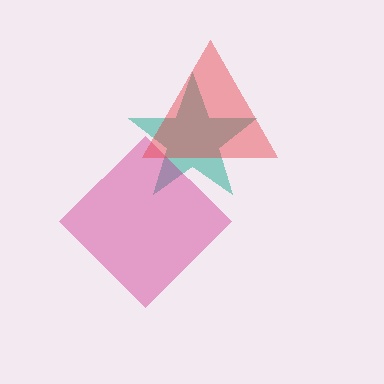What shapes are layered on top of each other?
The layered shapes are: a teal star, a magenta diamond, a red triangle.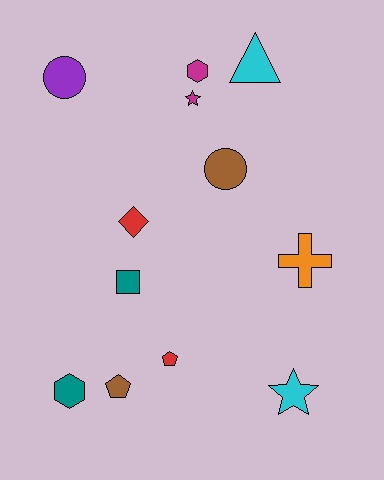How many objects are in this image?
There are 12 objects.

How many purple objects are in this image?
There is 1 purple object.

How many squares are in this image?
There is 1 square.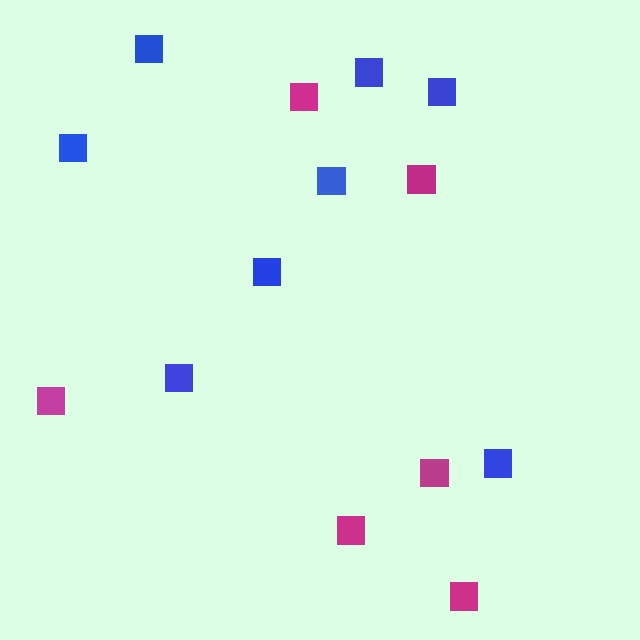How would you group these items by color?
There are 2 groups: one group of magenta squares (6) and one group of blue squares (8).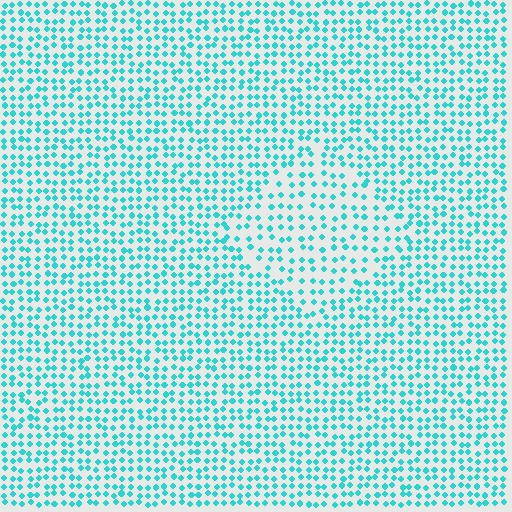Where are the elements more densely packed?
The elements are more densely packed outside the diamond boundary.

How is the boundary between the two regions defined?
The boundary is defined by a change in element density (approximately 1.6x ratio). All elements are the same color, size, and shape.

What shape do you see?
I see a diamond.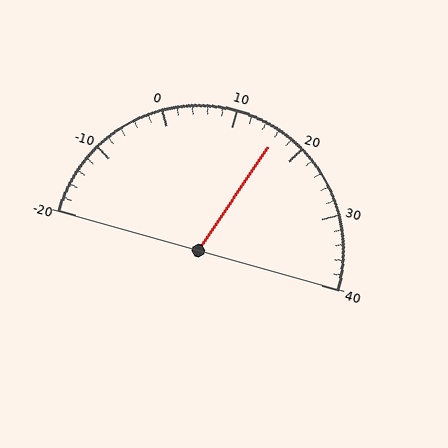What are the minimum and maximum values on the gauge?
The gauge ranges from -20 to 40.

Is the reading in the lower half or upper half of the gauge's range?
The reading is in the upper half of the range (-20 to 40).